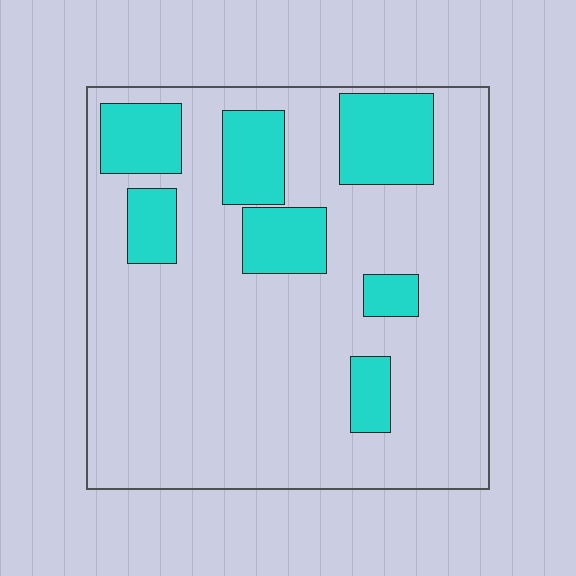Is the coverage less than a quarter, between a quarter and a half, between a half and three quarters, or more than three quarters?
Less than a quarter.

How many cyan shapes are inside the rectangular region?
7.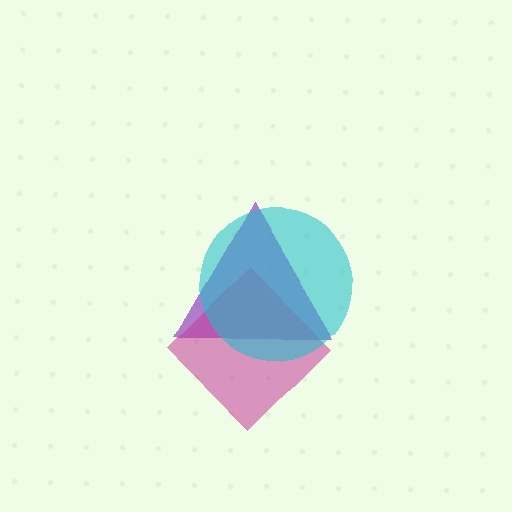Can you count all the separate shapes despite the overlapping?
Yes, there are 3 separate shapes.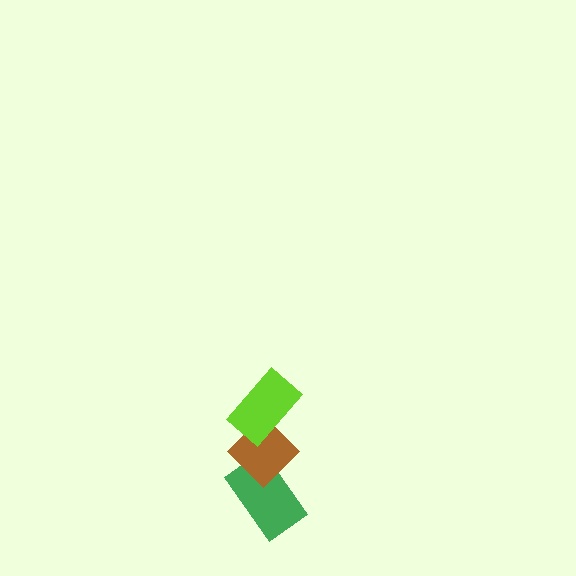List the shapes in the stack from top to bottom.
From top to bottom: the lime rectangle, the brown diamond, the green rectangle.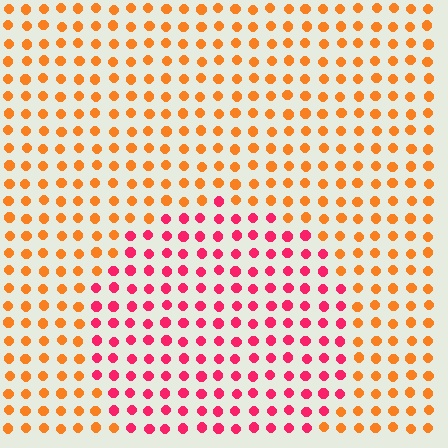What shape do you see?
I see a circle.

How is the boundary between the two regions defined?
The boundary is defined purely by a slight shift in hue (about 46 degrees). Spacing, size, and orientation are identical on both sides.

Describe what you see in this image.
The image is filled with small orange elements in a uniform arrangement. A circle-shaped region is visible where the elements are tinted to a slightly different hue, forming a subtle color boundary.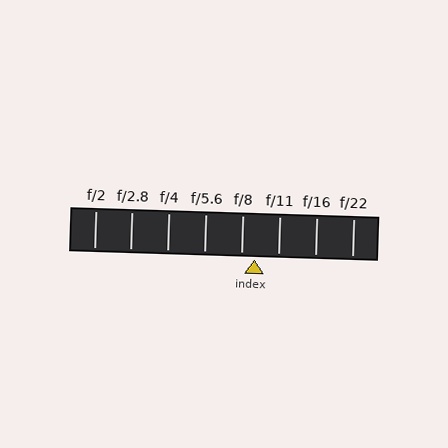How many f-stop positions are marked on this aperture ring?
There are 8 f-stop positions marked.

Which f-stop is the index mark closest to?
The index mark is closest to f/8.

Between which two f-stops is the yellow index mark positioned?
The index mark is between f/8 and f/11.